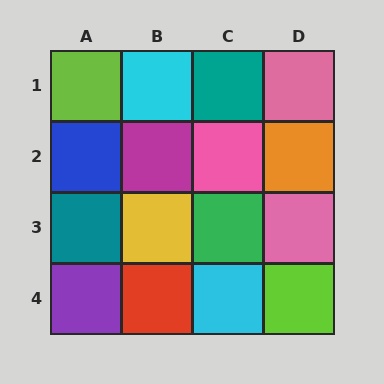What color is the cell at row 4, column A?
Purple.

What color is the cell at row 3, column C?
Green.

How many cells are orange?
1 cell is orange.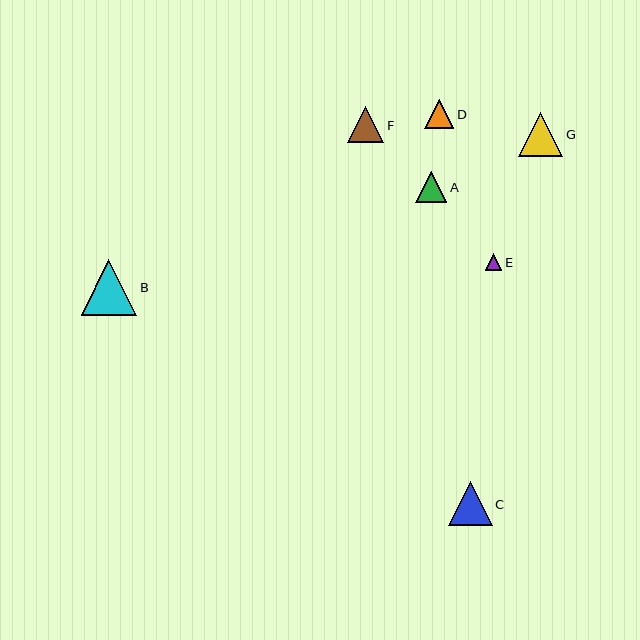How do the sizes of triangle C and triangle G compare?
Triangle C and triangle G are approximately the same size.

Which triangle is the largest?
Triangle B is the largest with a size of approximately 55 pixels.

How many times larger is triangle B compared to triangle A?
Triangle B is approximately 1.8 times the size of triangle A.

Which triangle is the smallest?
Triangle E is the smallest with a size of approximately 17 pixels.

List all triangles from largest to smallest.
From largest to smallest: B, C, G, F, A, D, E.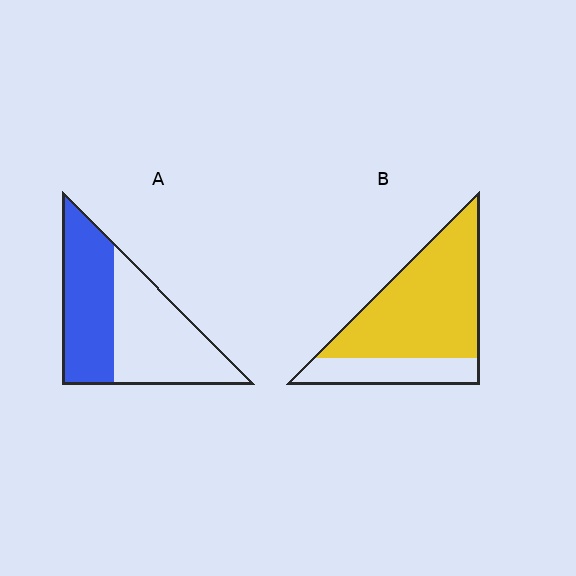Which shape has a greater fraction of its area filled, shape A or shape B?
Shape B.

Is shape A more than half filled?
Roughly half.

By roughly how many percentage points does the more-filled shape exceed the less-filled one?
By roughly 30 percentage points (B over A).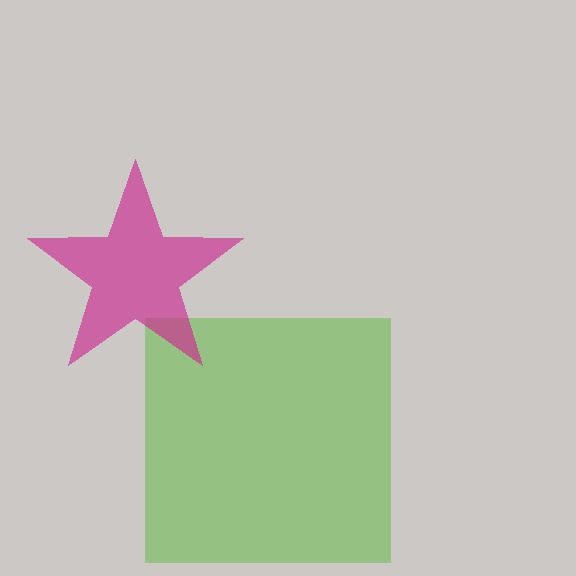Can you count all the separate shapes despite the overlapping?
Yes, there are 2 separate shapes.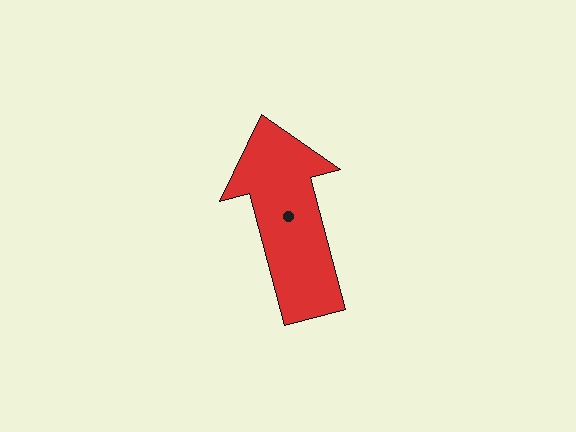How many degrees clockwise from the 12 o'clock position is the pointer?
Approximately 345 degrees.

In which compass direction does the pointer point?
North.